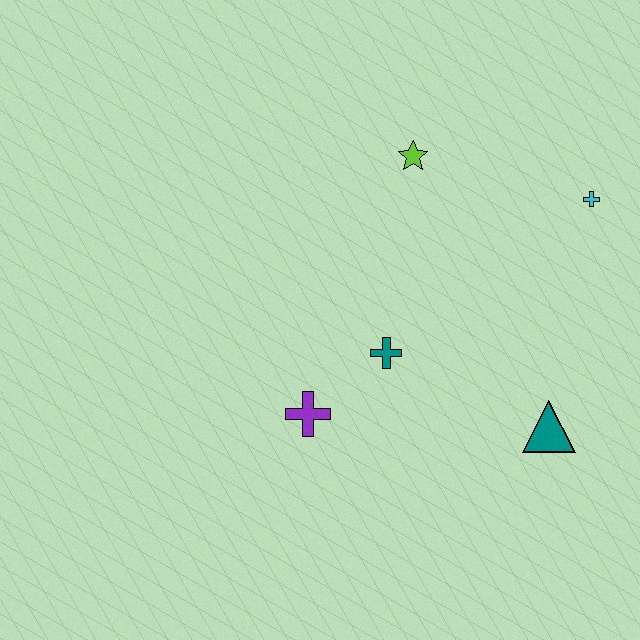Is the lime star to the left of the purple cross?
No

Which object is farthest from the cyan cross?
The purple cross is farthest from the cyan cross.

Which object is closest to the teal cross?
The purple cross is closest to the teal cross.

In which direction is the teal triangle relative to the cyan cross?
The teal triangle is below the cyan cross.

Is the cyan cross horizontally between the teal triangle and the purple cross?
No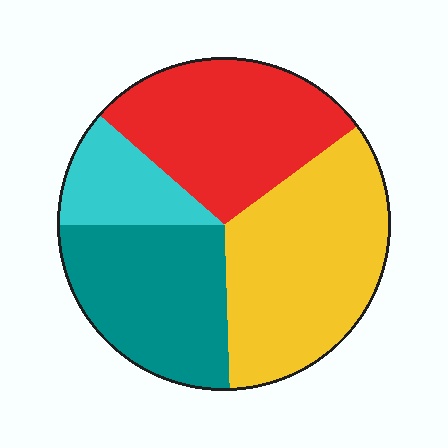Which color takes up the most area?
Yellow, at roughly 35%.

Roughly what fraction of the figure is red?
Red covers around 30% of the figure.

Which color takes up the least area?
Cyan, at roughly 10%.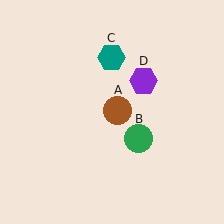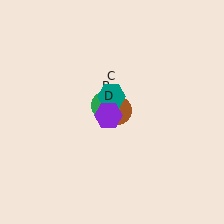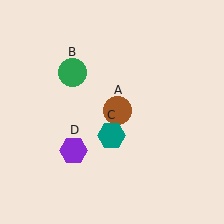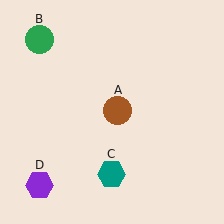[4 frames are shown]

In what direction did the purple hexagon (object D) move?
The purple hexagon (object D) moved down and to the left.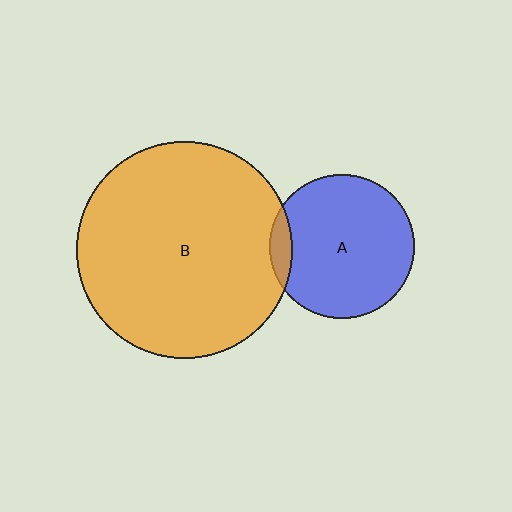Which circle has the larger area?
Circle B (orange).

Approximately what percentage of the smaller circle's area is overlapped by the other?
Approximately 10%.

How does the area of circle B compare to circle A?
Approximately 2.2 times.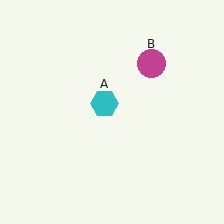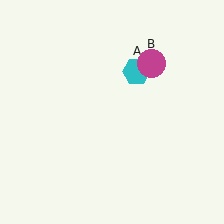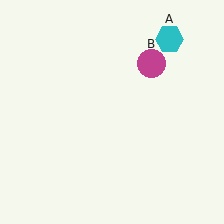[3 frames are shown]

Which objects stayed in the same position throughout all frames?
Magenta circle (object B) remained stationary.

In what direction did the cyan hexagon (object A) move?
The cyan hexagon (object A) moved up and to the right.